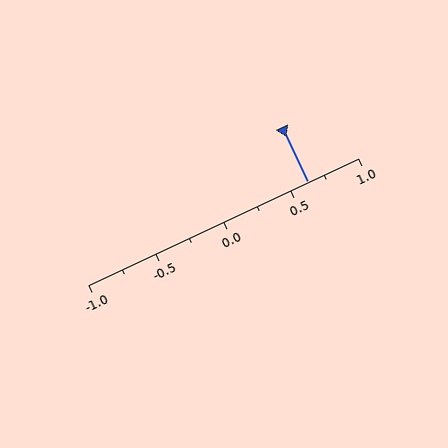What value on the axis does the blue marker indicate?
The marker indicates approximately 0.62.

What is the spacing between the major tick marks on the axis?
The major ticks are spaced 0.5 apart.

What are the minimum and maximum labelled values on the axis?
The axis runs from -1.0 to 1.0.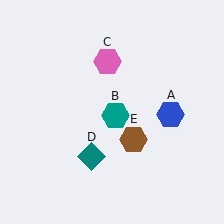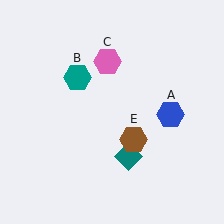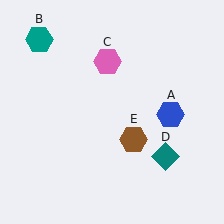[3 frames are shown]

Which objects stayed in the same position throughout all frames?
Blue hexagon (object A) and pink hexagon (object C) and brown hexagon (object E) remained stationary.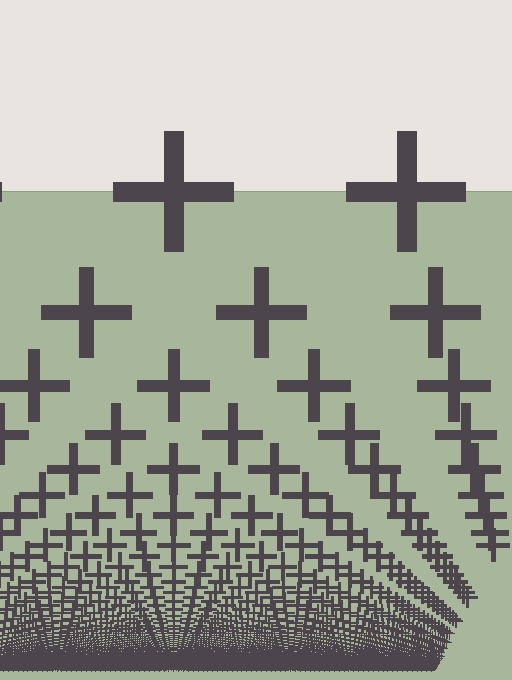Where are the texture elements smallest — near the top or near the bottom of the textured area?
Near the bottom.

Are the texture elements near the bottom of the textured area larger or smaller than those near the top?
Smaller. The gradient is inverted — elements near the bottom are smaller and denser.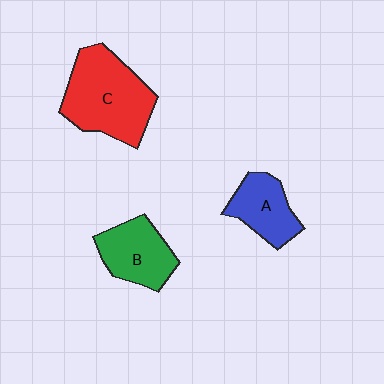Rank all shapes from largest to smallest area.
From largest to smallest: C (red), B (green), A (blue).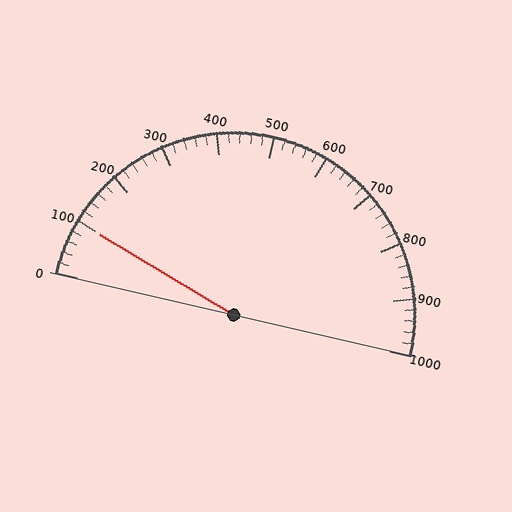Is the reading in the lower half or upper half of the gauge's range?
The reading is in the lower half of the range (0 to 1000).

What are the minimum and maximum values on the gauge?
The gauge ranges from 0 to 1000.